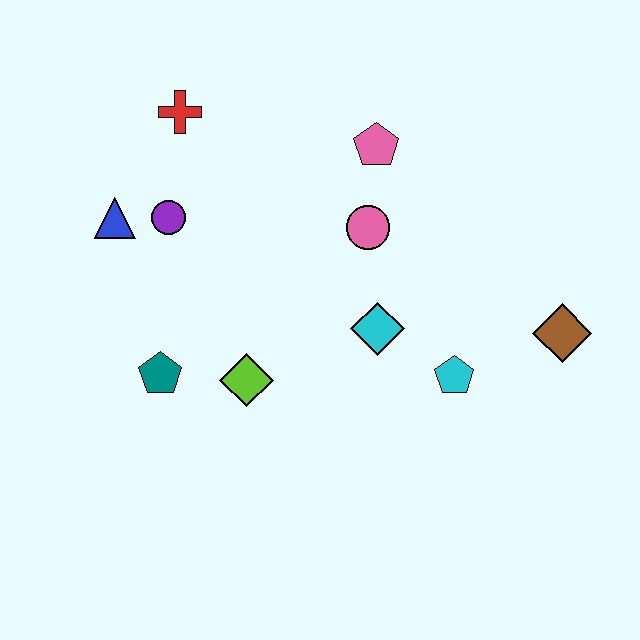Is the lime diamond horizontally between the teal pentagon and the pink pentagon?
Yes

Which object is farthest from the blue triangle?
The brown diamond is farthest from the blue triangle.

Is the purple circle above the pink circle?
Yes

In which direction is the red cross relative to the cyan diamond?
The red cross is above the cyan diamond.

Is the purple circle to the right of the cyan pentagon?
No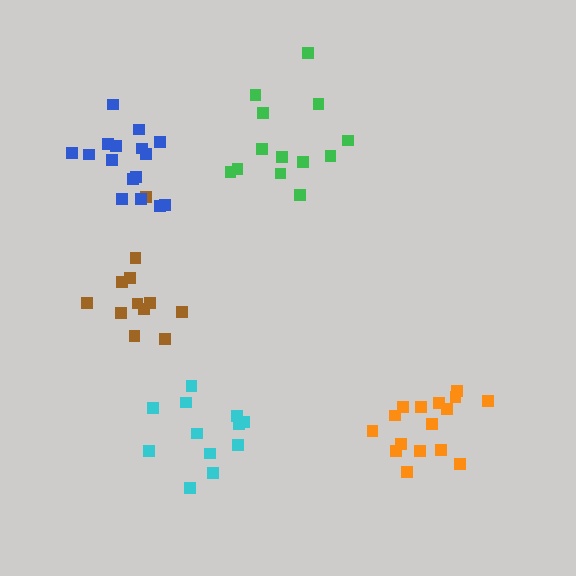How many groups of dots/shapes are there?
There are 5 groups.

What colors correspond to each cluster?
The clusters are colored: brown, green, blue, cyan, orange.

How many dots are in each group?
Group 1: 12 dots, Group 2: 13 dots, Group 3: 16 dots, Group 4: 12 dots, Group 5: 16 dots (69 total).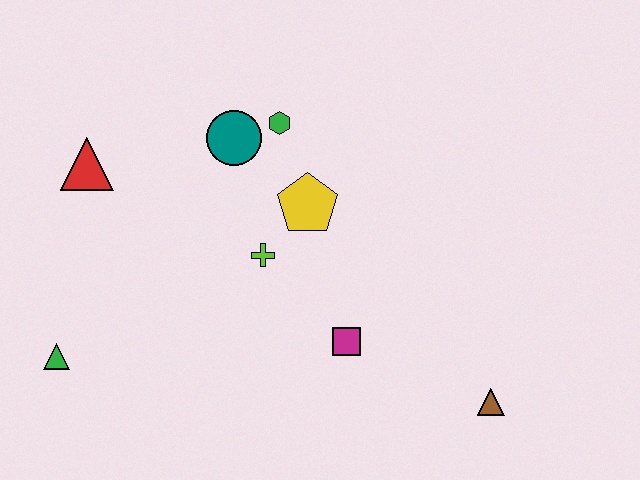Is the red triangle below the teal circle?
Yes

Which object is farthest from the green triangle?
The brown triangle is farthest from the green triangle.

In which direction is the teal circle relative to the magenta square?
The teal circle is above the magenta square.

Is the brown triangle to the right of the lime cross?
Yes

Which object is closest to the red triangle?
The teal circle is closest to the red triangle.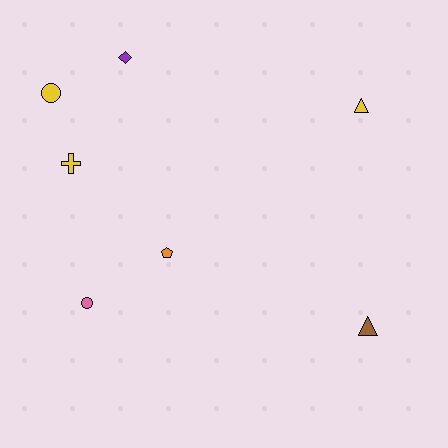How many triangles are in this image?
There are 2 triangles.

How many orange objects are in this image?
There is 1 orange object.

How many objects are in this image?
There are 7 objects.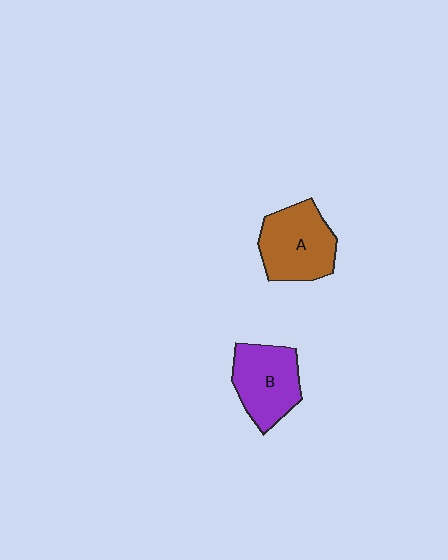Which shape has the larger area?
Shape A (brown).